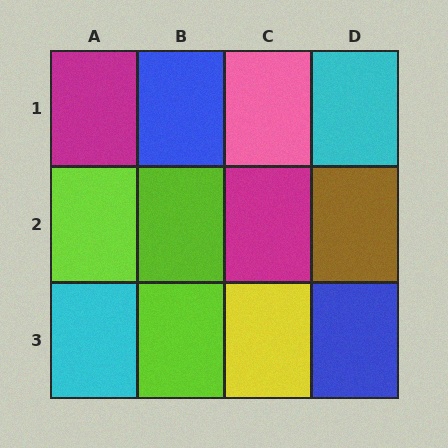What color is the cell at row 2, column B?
Lime.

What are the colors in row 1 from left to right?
Magenta, blue, pink, cyan.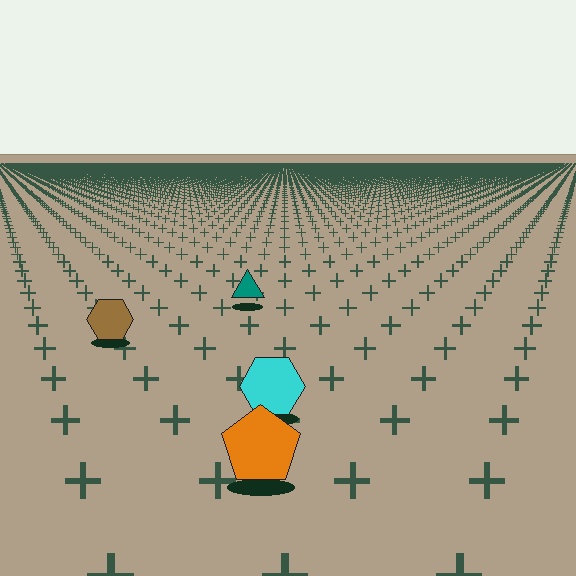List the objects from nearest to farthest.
From nearest to farthest: the orange pentagon, the cyan hexagon, the brown hexagon, the teal triangle.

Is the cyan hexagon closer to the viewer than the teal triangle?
Yes. The cyan hexagon is closer — you can tell from the texture gradient: the ground texture is coarser near it.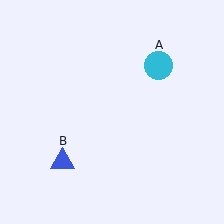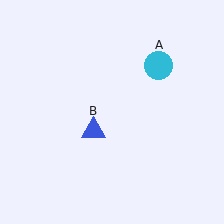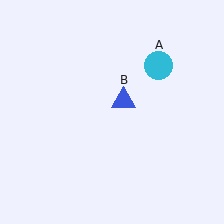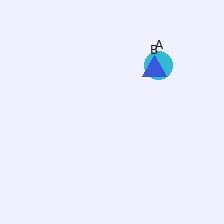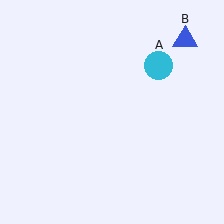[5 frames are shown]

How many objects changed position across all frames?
1 object changed position: blue triangle (object B).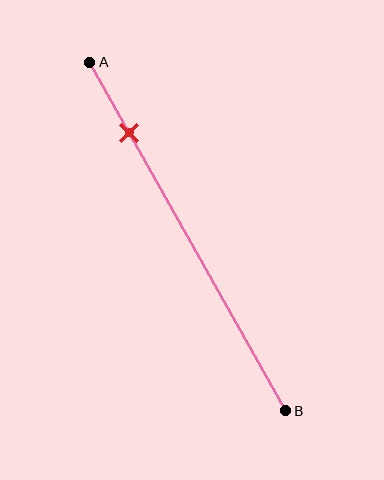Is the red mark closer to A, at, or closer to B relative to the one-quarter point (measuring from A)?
The red mark is closer to point A than the one-quarter point of segment AB.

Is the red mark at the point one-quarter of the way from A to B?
No, the mark is at about 20% from A, not at the 25% one-quarter point.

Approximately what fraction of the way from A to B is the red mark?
The red mark is approximately 20% of the way from A to B.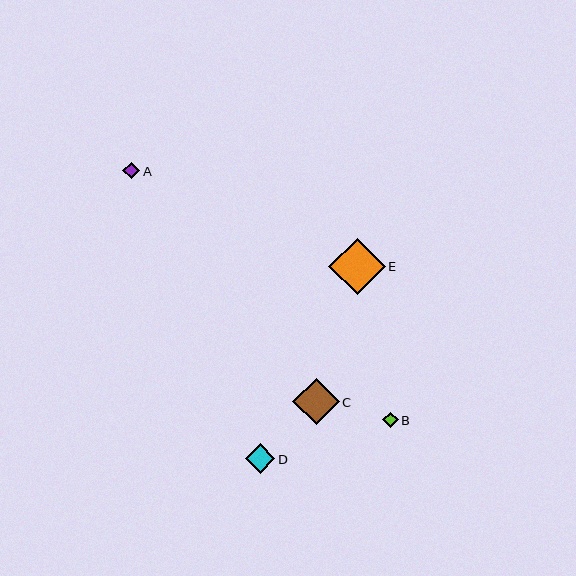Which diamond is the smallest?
Diamond B is the smallest with a size of approximately 16 pixels.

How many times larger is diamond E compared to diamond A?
Diamond E is approximately 3.4 times the size of diamond A.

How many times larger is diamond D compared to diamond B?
Diamond D is approximately 1.9 times the size of diamond B.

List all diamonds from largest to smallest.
From largest to smallest: E, C, D, A, B.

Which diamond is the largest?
Diamond E is the largest with a size of approximately 56 pixels.